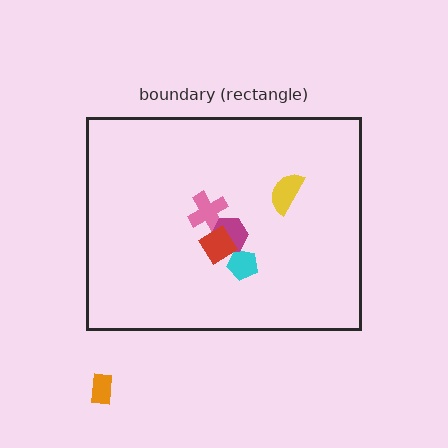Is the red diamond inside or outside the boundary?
Inside.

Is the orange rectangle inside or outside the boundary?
Outside.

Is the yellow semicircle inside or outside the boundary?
Inside.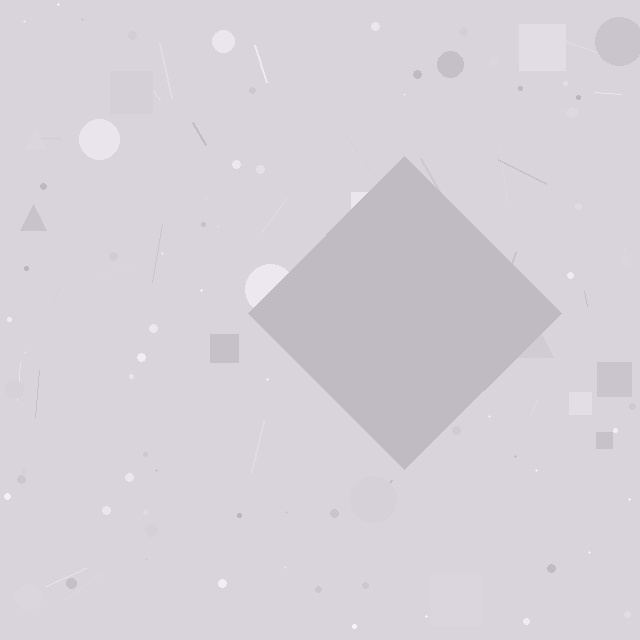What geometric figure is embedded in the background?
A diamond is embedded in the background.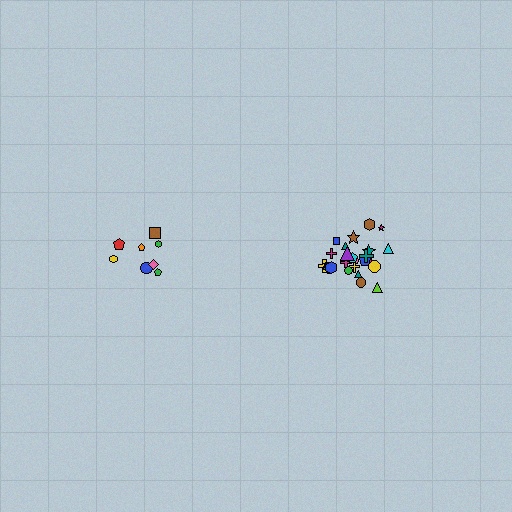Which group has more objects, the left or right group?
The right group.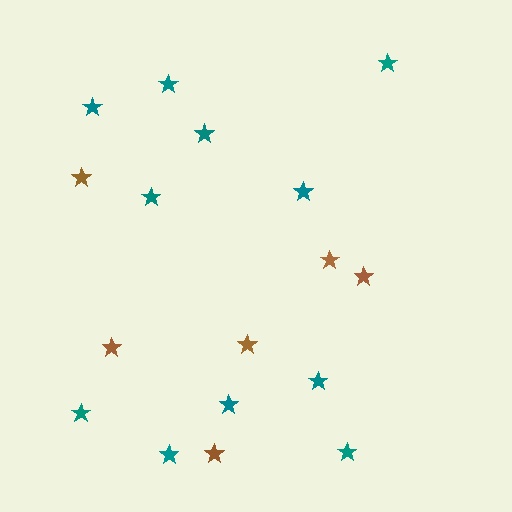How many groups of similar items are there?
There are 2 groups: one group of teal stars (11) and one group of brown stars (6).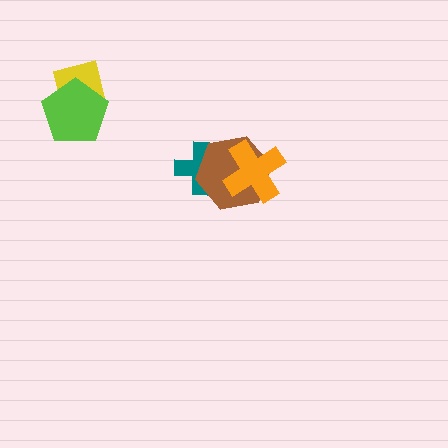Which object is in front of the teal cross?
The brown hexagon is in front of the teal cross.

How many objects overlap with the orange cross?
1 object overlaps with the orange cross.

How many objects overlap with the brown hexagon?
2 objects overlap with the brown hexagon.